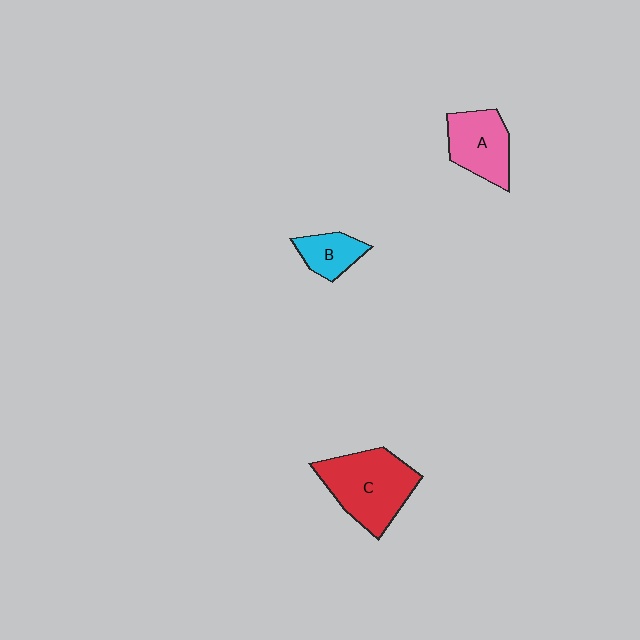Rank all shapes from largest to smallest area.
From largest to smallest: C (red), A (pink), B (cyan).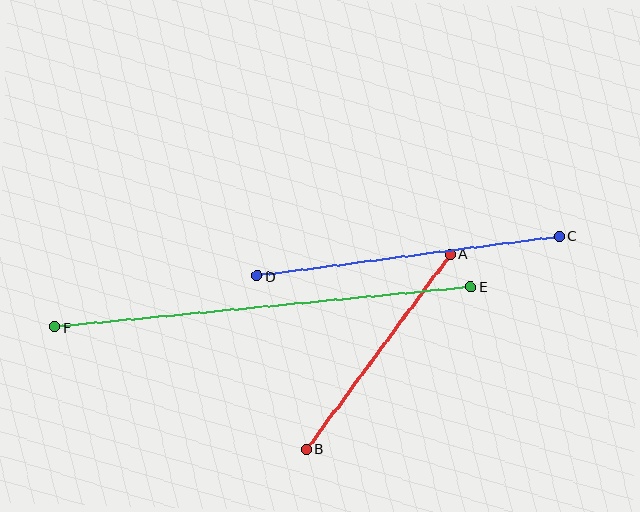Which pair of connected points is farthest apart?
Points E and F are farthest apart.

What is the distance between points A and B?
The distance is approximately 242 pixels.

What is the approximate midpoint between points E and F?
The midpoint is at approximately (263, 307) pixels.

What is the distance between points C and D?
The distance is approximately 304 pixels.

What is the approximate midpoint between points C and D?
The midpoint is at approximately (408, 256) pixels.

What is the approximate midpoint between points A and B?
The midpoint is at approximately (378, 352) pixels.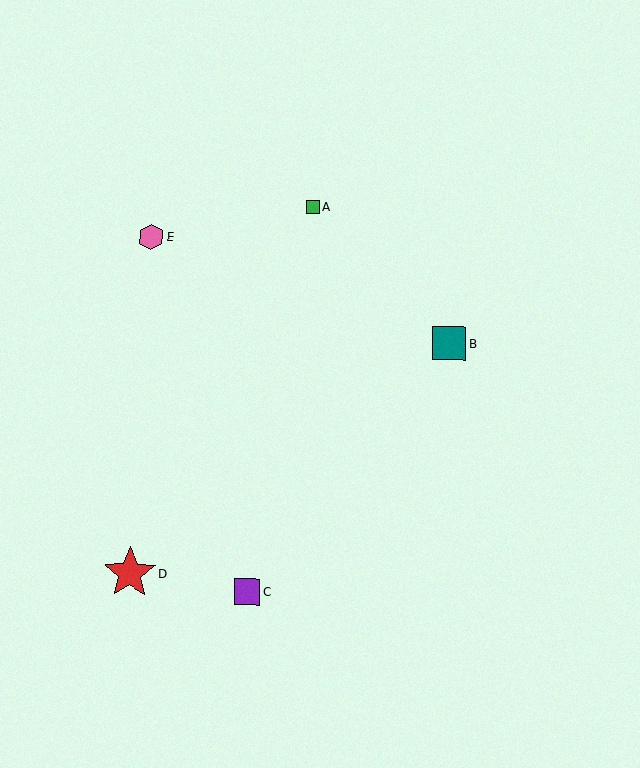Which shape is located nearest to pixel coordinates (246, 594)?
The purple square (labeled C) at (247, 592) is nearest to that location.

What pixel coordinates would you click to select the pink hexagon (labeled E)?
Click at (151, 237) to select the pink hexagon E.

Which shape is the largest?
The red star (labeled D) is the largest.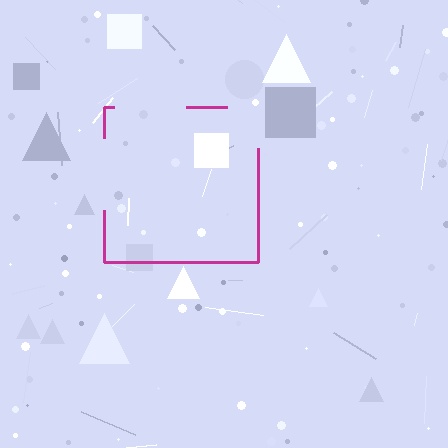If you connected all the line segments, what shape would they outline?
They would outline a square.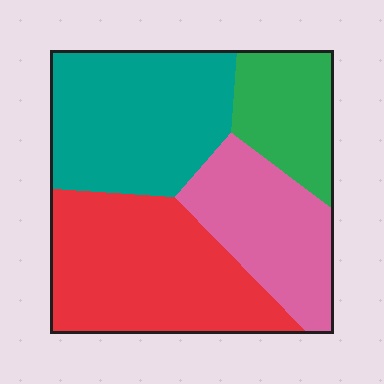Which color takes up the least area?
Green, at roughly 15%.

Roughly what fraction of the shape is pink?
Pink takes up less than a quarter of the shape.